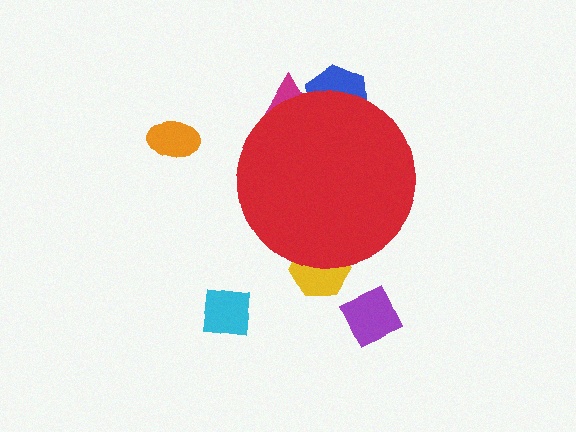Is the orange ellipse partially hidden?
No, the orange ellipse is fully visible.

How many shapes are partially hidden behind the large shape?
3 shapes are partially hidden.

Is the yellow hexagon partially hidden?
Yes, the yellow hexagon is partially hidden behind the red circle.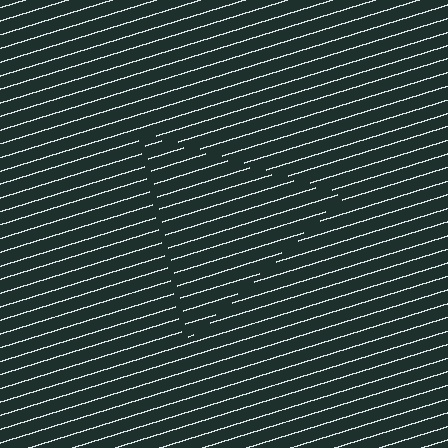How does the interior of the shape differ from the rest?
The interior of the shape contains the same grating, shifted by half a period — the contour is defined by the phase discontinuity where line-ends from the inner and outer gratings abut.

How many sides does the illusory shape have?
3 sides — the line-ends trace a triangle.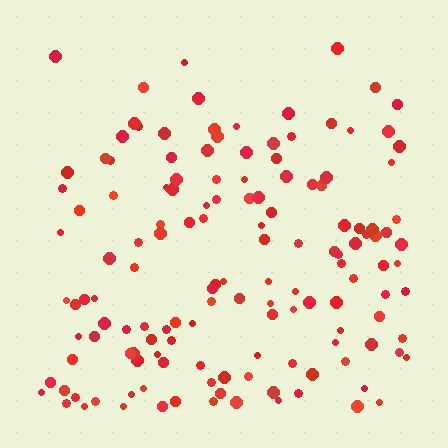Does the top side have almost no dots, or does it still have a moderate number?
Still a moderate number, just noticeably fewer than the bottom.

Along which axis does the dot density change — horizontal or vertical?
Vertical.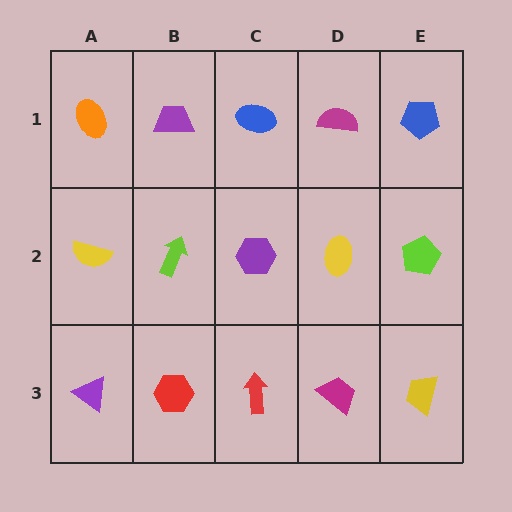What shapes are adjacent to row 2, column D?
A magenta semicircle (row 1, column D), a magenta trapezoid (row 3, column D), a purple hexagon (row 2, column C), a lime pentagon (row 2, column E).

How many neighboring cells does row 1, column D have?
3.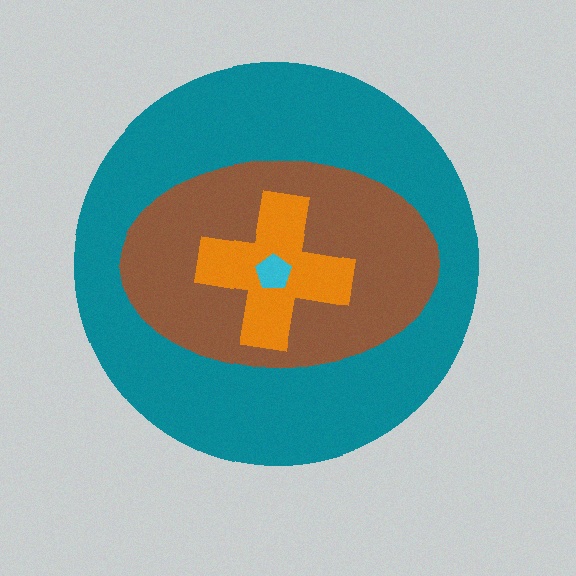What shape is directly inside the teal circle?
The brown ellipse.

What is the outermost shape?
The teal circle.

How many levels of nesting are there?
4.